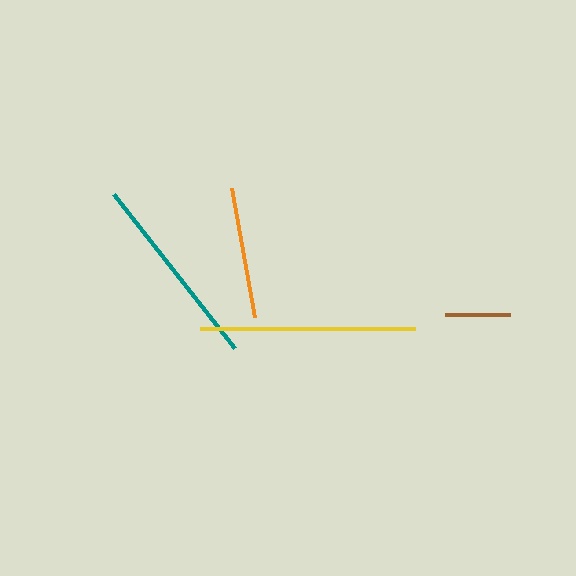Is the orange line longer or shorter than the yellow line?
The yellow line is longer than the orange line.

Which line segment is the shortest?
The brown line is the shortest at approximately 65 pixels.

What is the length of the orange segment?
The orange segment is approximately 131 pixels long.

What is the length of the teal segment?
The teal segment is approximately 196 pixels long.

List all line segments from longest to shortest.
From longest to shortest: yellow, teal, orange, brown.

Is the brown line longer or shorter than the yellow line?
The yellow line is longer than the brown line.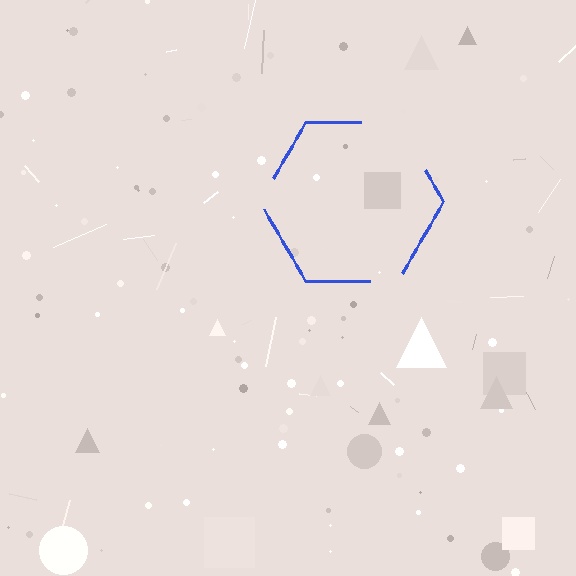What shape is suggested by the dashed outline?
The dashed outline suggests a hexagon.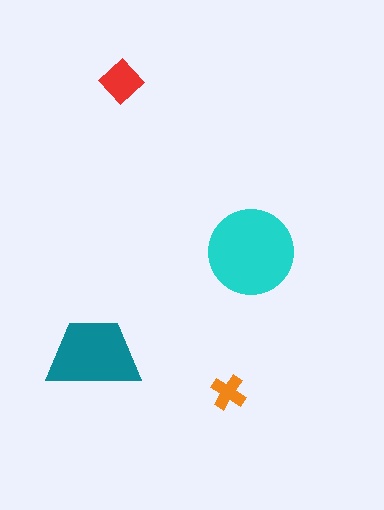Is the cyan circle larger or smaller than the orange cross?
Larger.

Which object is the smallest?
The orange cross.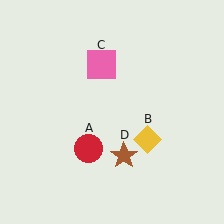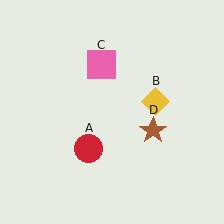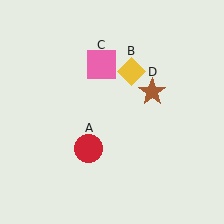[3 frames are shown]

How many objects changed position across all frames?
2 objects changed position: yellow diamond (object B), brown star (object D).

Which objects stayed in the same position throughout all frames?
Red circle (object A) and pink square (object C) remained stationary.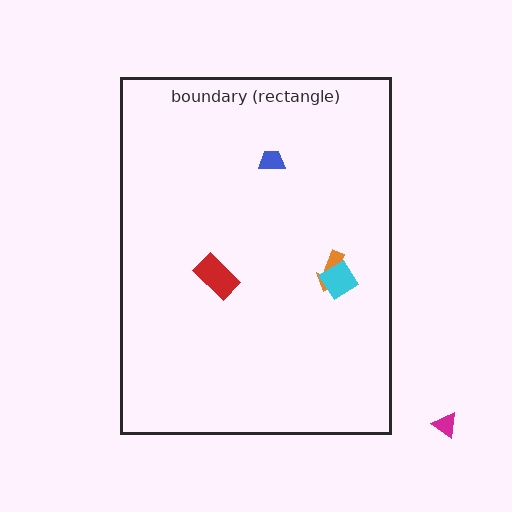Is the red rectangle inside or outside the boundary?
Inside.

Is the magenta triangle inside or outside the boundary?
Outside.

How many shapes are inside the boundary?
4 inside, 1 outside.